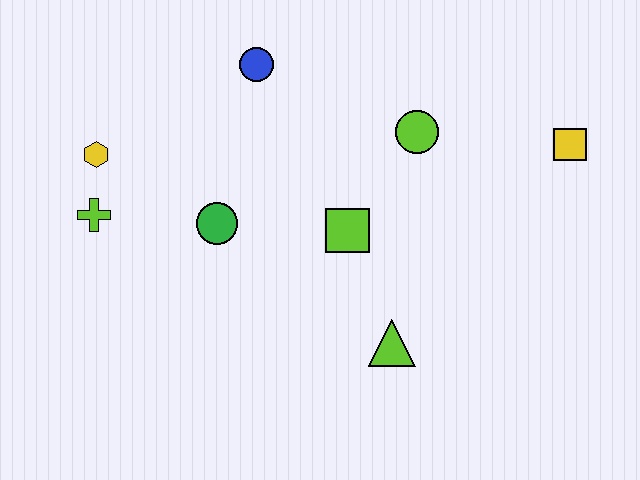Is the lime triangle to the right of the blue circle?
Yes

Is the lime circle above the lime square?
Yes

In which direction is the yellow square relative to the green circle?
The yellow square is to the right of the green circle.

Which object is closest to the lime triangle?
The lime square is closest to the lime triangle.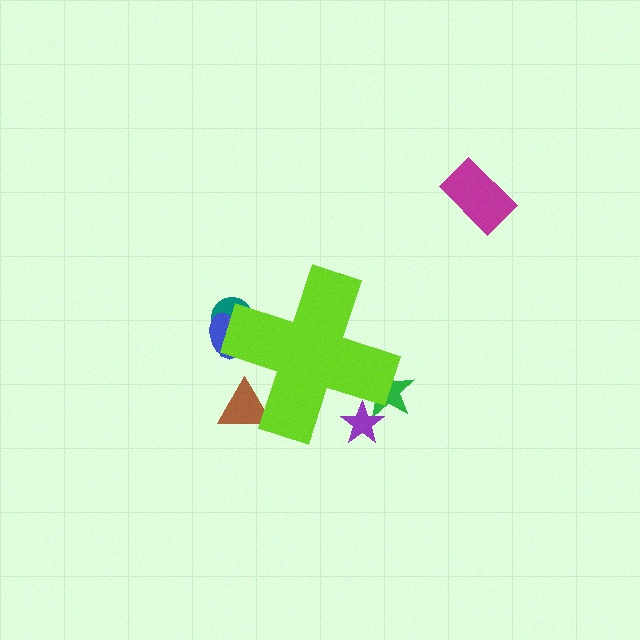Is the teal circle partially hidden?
Yes, the teal circle is partially hidden behind the lime cross.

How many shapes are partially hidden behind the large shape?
5 shapes are partially hidden.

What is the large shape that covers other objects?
A lime cross.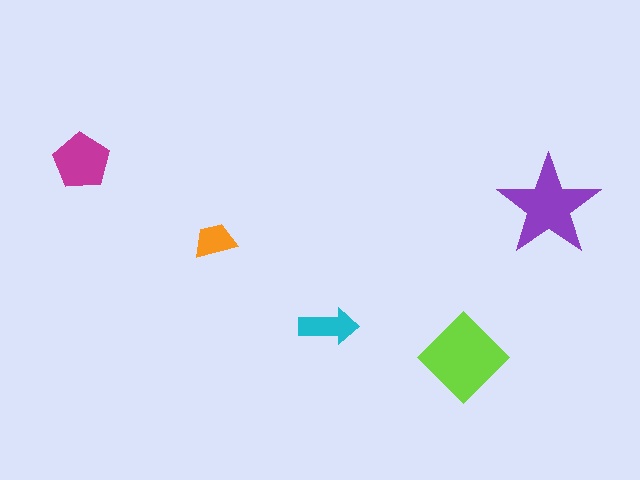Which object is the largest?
The lime diamond.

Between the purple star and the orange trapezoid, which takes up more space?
The purple star.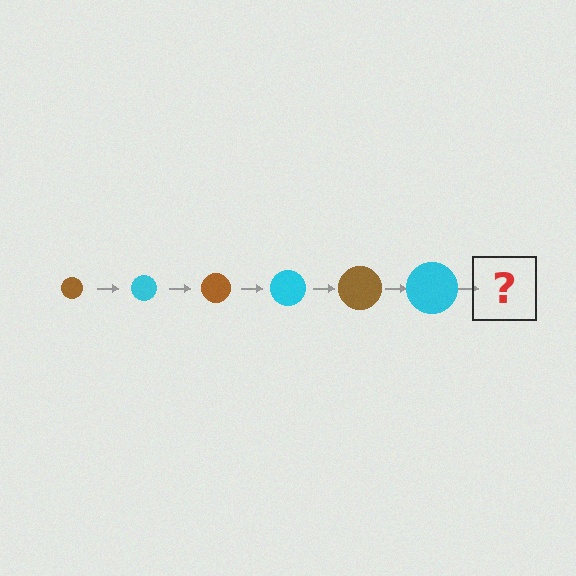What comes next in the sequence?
The next element should be a brown circle, larger than the previous one.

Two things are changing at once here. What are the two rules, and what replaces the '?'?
The two rules are that the circle grows larger each step and the color cycles through brown and cyan. The '?' should be a brown circle, larger than the previous one.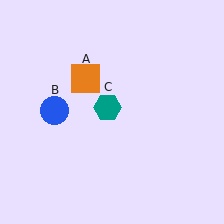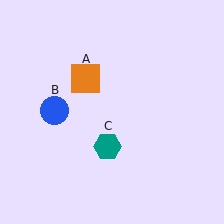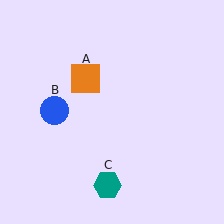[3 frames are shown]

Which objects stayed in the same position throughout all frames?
Orange square (object A) and blue circle (object B) remained stationary.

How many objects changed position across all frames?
1 object changed position: teal hexagon (object C).